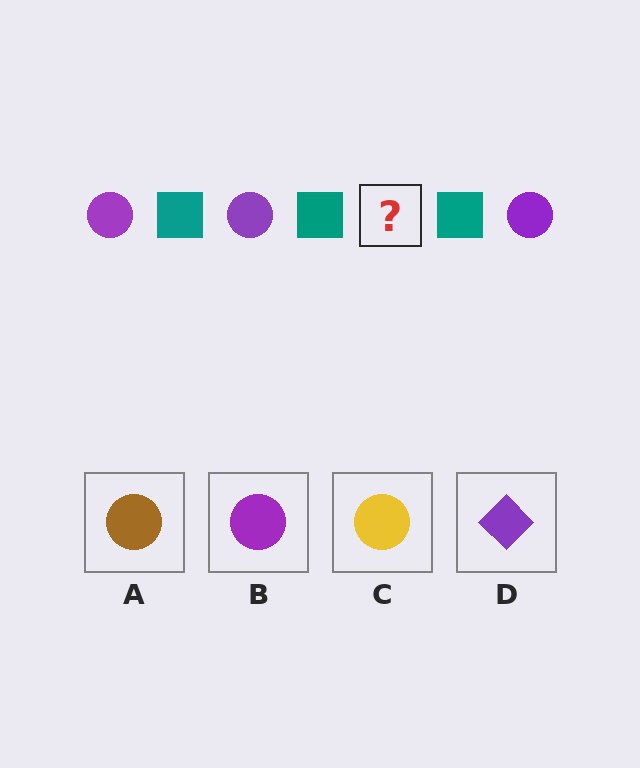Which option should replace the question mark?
Option B.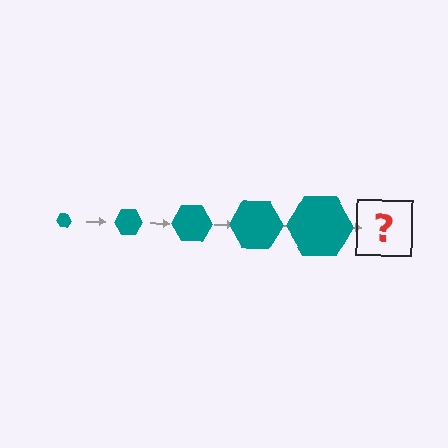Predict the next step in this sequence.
The next step is a teal hexagon, larger than the previous one.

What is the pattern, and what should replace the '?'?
The pattern is that the hexagon gets progressively larger each step. The '?' should be a teal hexagon, larger than the previous one.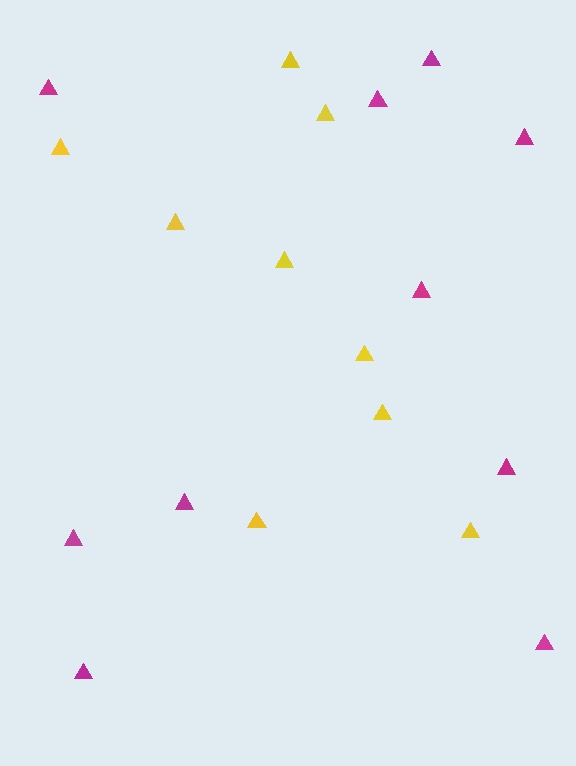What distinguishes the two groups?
There are 2 groups: one group of yellow triangles (9) and one group of magenta triangles (10).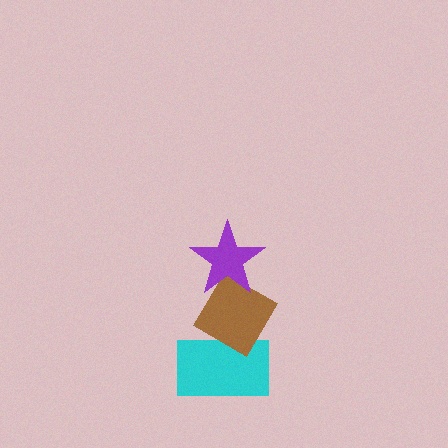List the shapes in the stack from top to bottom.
From top to bottom: the purple star, the brown diamond, the cyan rectangle.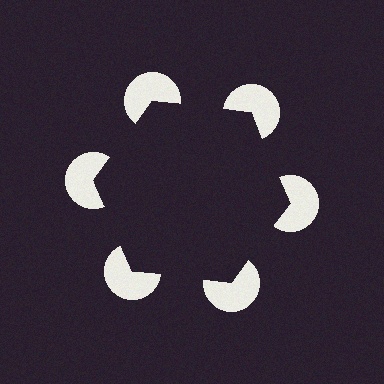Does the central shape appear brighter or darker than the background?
It typically appears slightly darker than the background, even though no actual brightness change is drawn.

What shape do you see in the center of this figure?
An illusory hexagon — its edges are inferred from the aligned wedge cuts in the pac-man discs, not physically drawn.